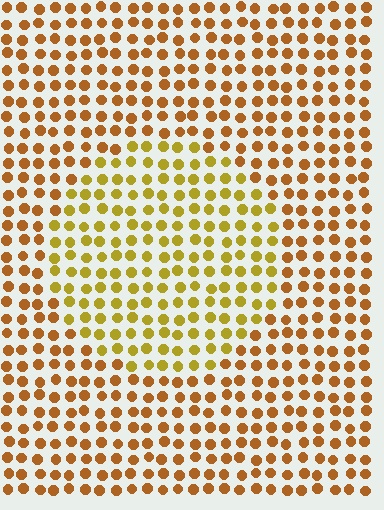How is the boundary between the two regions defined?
The boundary is defined purely by a slight shift in hue (about 27 degrees). Spacing, size, and orientation are identical on both sides.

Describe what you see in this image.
The image is filled with small brown elements in a uniform arrangement. A circle-shaped region is visible where the elements are tinted to a slightly different hue, forming a subtle color boundary.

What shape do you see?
I see a circle.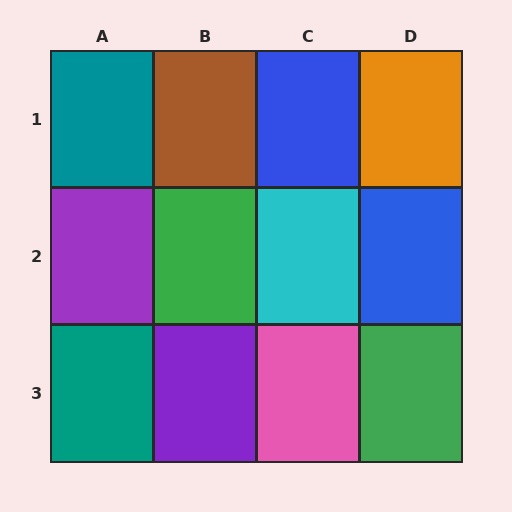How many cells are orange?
1 cell is orange.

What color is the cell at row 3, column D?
Green.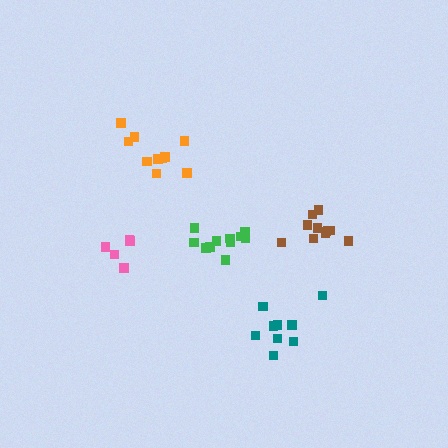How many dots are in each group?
Group 1: 11 dots, Group 2: 9 dots, Group 3: 11 dots, Group 4: 11 dots, Group 5: 5 dots (47 total).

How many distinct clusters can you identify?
There are 5 distinct clusters.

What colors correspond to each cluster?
The clusters are colored: green, teal, orange, brown, pink.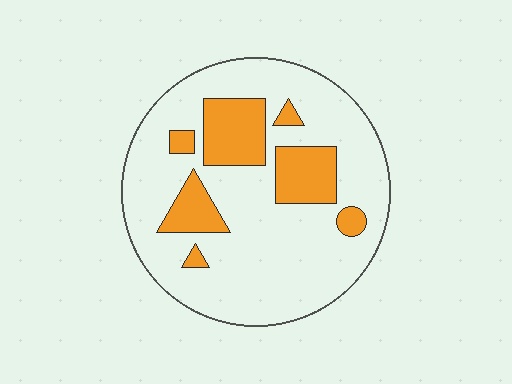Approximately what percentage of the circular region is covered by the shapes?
Approximately 20%.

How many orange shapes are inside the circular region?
7.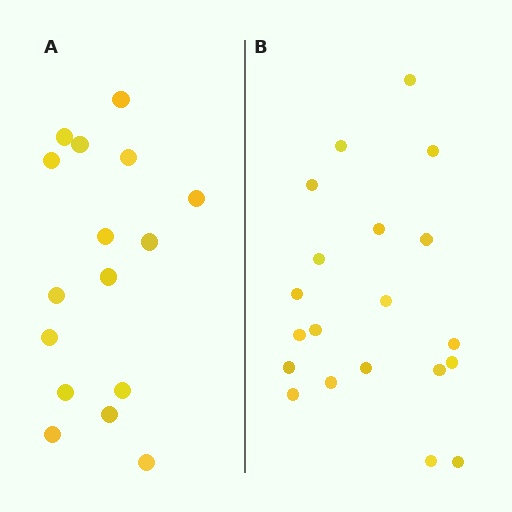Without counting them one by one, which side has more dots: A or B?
Region B (the right region) has more dots.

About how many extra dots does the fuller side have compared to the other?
Region B has about 4 more dots than region A.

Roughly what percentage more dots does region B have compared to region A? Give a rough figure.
About 25% more.